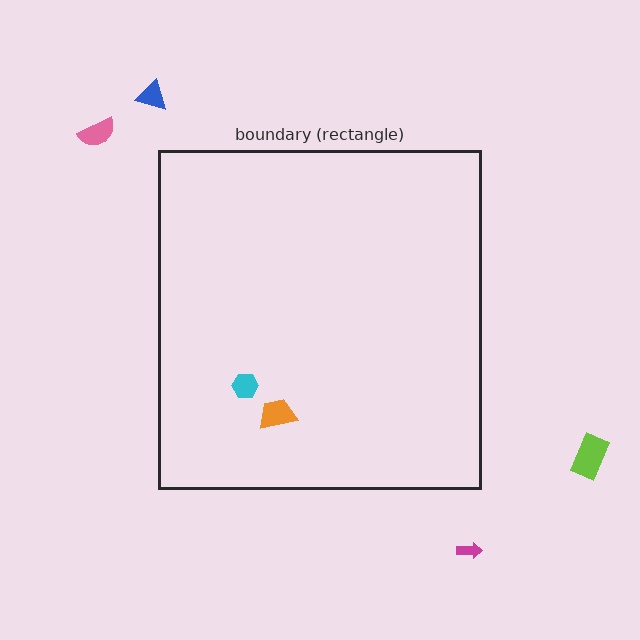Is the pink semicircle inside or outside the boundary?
Outside.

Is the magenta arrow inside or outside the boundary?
Outside.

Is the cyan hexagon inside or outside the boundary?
Inside.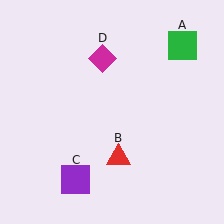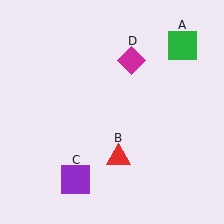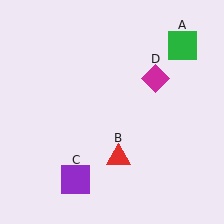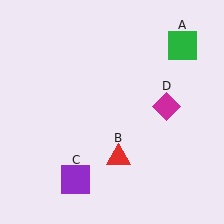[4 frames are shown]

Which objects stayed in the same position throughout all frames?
Green square (object A) and red triangle (object B) and purple square (object C) remained stationary.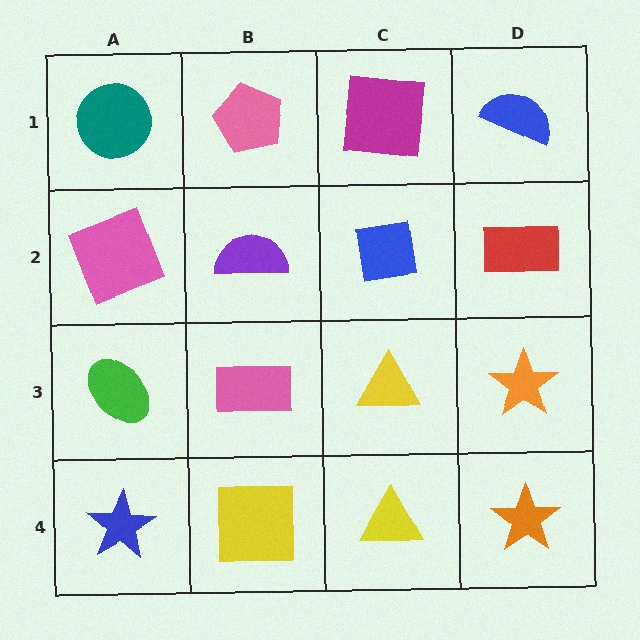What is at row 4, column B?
A yellow square.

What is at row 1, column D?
A blue semicircle.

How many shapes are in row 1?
4 shapes.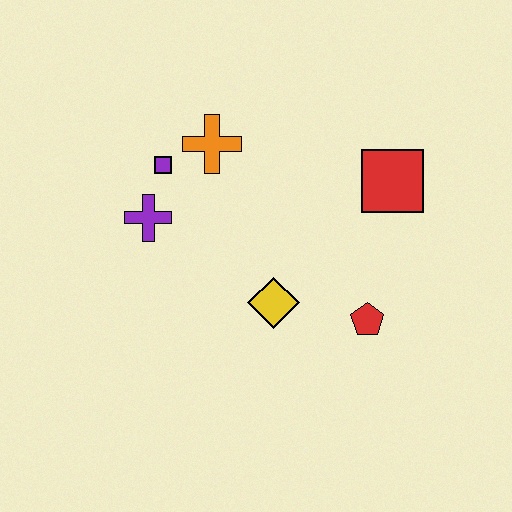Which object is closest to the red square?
The red pentagon is closest to the red square.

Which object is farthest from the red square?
The purple cross is farthest from the red square.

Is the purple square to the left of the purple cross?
No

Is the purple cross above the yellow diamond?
Yes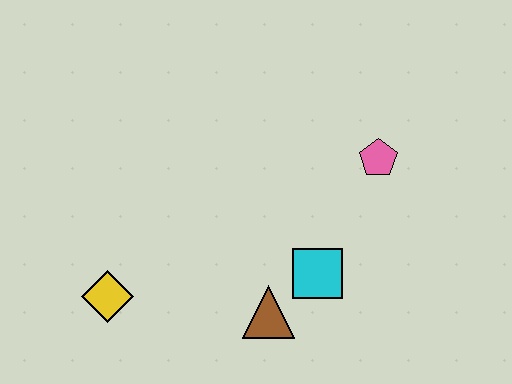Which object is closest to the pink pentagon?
The cyan square is closest to the pink pentagon.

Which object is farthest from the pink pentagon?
The yellow diamond is farthest from the pink pentagon.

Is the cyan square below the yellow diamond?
No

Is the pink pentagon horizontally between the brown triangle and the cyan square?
No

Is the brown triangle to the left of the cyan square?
Yes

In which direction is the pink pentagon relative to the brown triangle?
The pink pentagon is above the brown triangle.